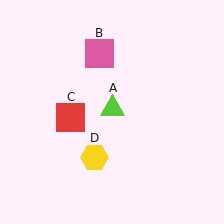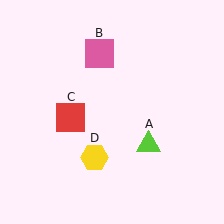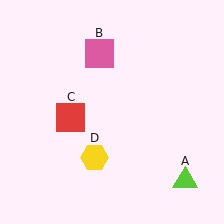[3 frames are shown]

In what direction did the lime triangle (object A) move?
The lime triangle (object A) moved down and to the right.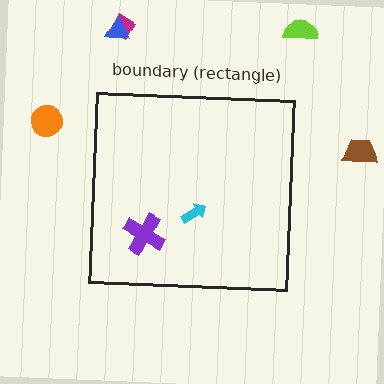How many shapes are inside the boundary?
2 inside, 5 outside.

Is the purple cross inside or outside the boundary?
Inside.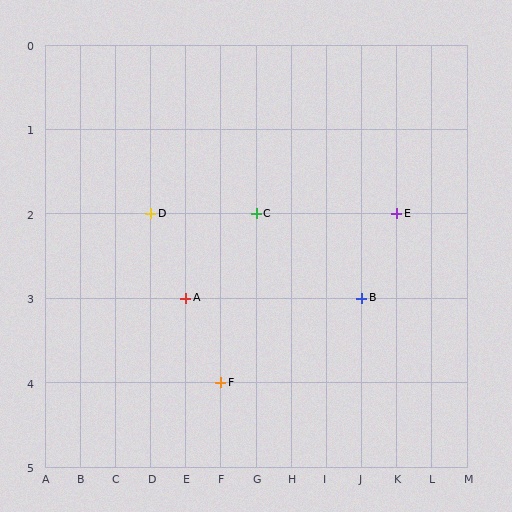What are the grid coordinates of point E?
Point E is at grid coordinates (K, 2).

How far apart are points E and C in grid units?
Points E and C are 4 columns apart.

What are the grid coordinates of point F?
Point F is at grid coordinates (F, 4).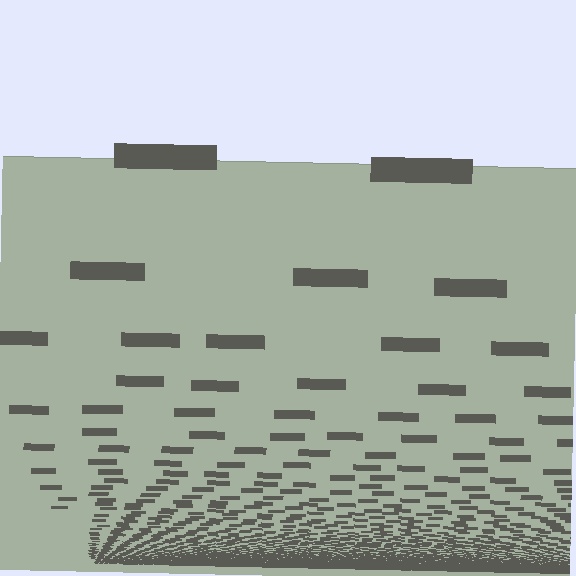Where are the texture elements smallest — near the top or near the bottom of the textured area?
Near the bottom.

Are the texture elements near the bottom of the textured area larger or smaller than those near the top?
Smaller. The gradient is inverted — elements near the bottom are smaller and denser.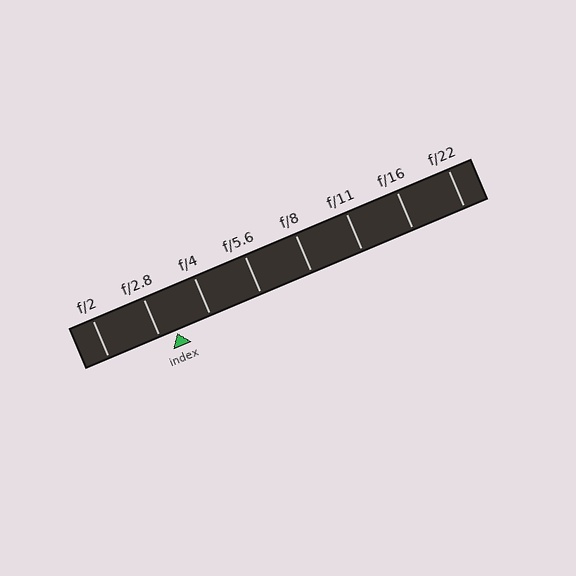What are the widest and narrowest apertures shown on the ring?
The widest aperture shown is f/2 and the narrowest is f/22.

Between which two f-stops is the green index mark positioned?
The index mark is between f/2.8 and f/4.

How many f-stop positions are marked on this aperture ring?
There are 8 f-stop positions marked.